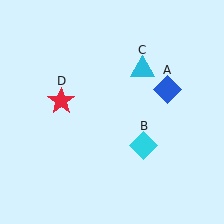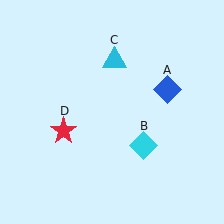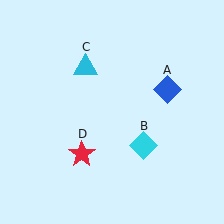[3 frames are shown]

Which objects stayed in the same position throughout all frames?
Blue diamond (object A) and cyan diamond (object B) remained stationary.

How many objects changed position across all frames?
2 objects changed position: cyan triangle (object C), red star (object D).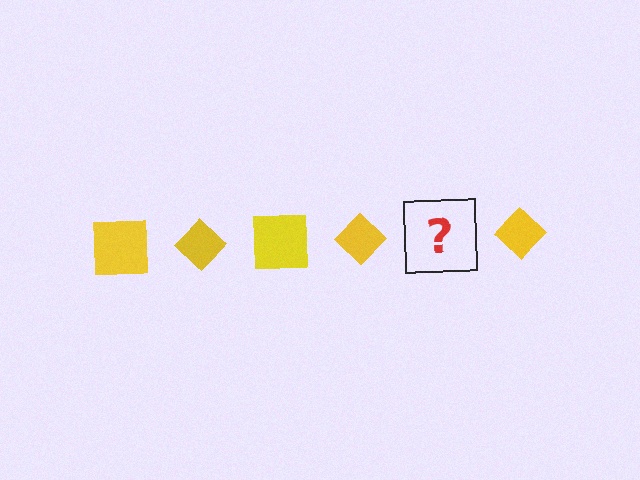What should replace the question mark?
The question mark should be replaced with a yellow square.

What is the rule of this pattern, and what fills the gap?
The rule is that the pattern cycles through square, diamond shapes in yellow. The gap should be filled with a yellow square.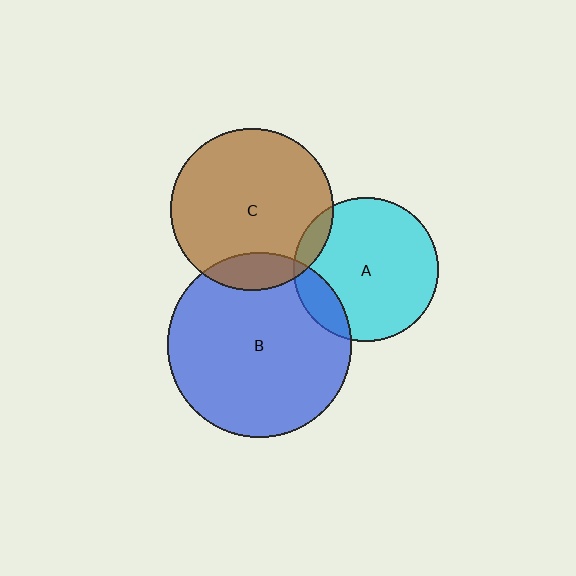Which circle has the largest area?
Circle B (blue).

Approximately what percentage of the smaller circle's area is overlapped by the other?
Approximately 15%.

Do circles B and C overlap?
Yes.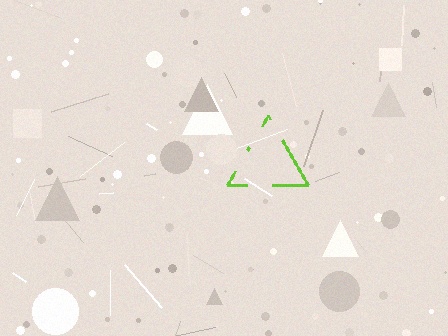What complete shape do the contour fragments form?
The contour fragments form a triangle.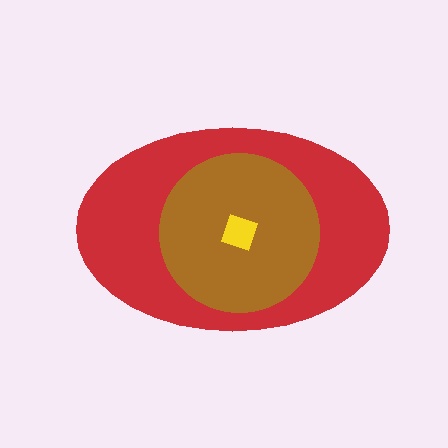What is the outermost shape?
The red ellipse.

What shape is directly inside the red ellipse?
The brown circle.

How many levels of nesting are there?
3.